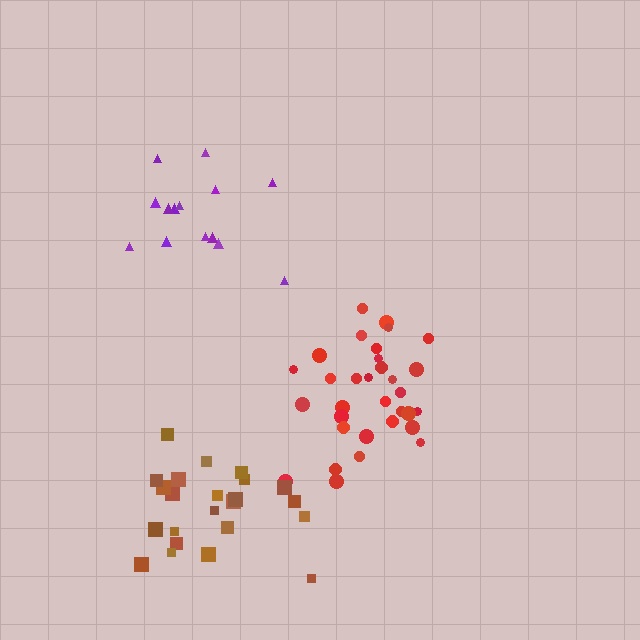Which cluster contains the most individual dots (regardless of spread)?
Red (32).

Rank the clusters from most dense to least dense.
red, purple, brown.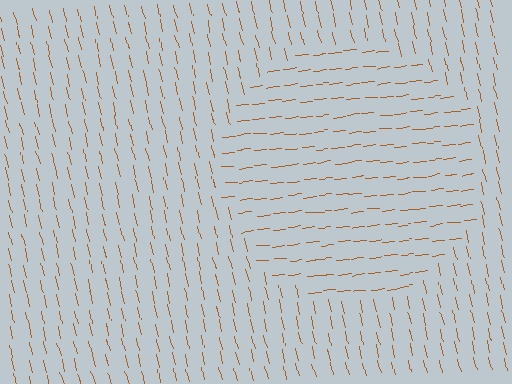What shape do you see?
I see a circle.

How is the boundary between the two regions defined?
The boundary is defined purely by a change in line orientation (approximately 83 degrees difference). All lines are the same color and thickness.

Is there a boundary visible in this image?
Yes, there is a texture boundary formed by a change in line orientation.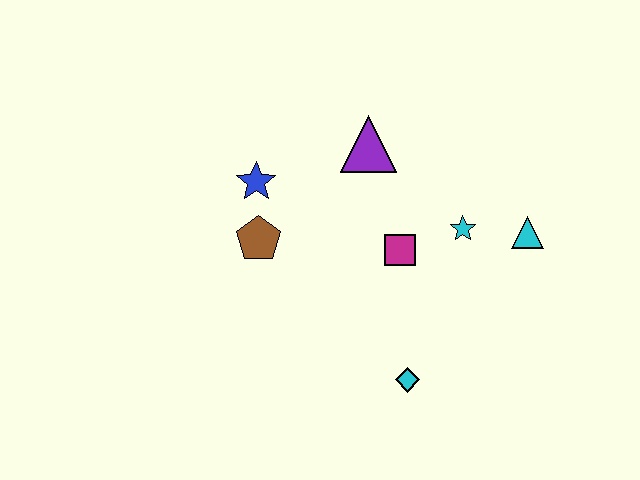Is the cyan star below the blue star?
Yes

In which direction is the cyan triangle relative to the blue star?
The cyan triangle is to the right of the blue star.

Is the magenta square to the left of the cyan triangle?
Yes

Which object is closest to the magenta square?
The cyan star is closest to the magenta square.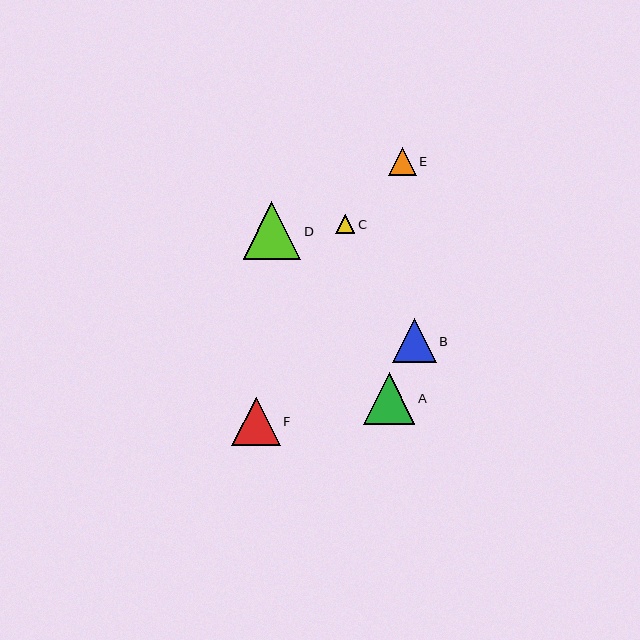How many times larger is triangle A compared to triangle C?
Triangle A is approximately 2.7 times the size of triangle C.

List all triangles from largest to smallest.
From largest to smallest: D, A, F, B, E, C.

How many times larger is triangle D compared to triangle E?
Triangle D is approximately 2.1 times the size of triangle E.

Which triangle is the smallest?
Triangle C is the smallest with a size of approximately 19 pixels.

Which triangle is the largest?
Triangle D is the largest with a size of approximately 57 pixels.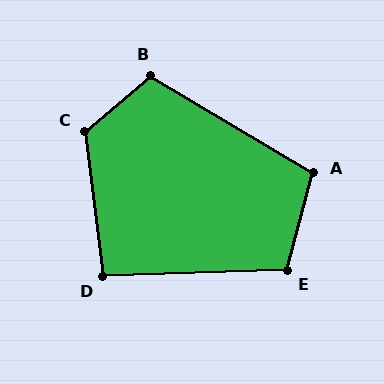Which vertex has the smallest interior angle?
D, at approximately 95 degrees.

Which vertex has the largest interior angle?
C, at approximately 123 degrees.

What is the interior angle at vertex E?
Approximately 107 degrees (obtuse).